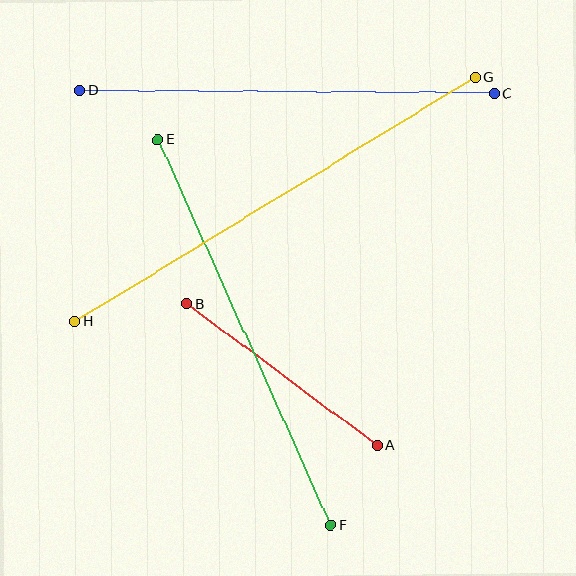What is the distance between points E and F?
The distance is approximately 422 pixels.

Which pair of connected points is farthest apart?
Points G and H are farthest apart.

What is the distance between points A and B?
The distance is approximately 237 pixels.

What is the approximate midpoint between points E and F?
The midpoint is at approximately (244, 332) pixels.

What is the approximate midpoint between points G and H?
The midpoint is at approximately (275, 199) pixels.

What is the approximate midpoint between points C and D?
The midpoint is at approximately (287, 92) pixels.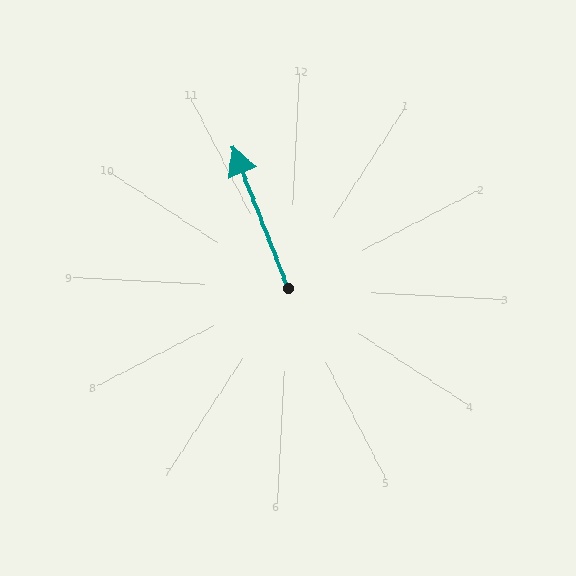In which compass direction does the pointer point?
Northwest.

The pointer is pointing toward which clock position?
Roughly 11 o'clock.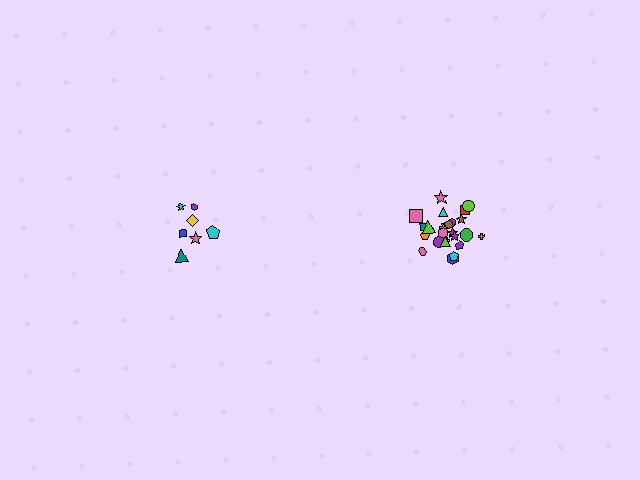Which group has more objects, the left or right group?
The right group.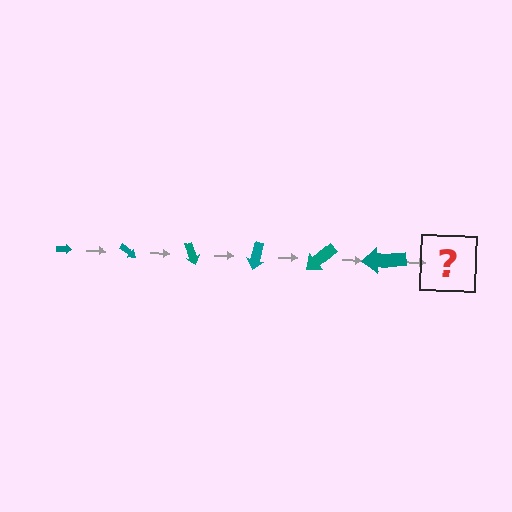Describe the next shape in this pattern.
It should be an arrow, larger than the previous one and rotated 210 degrees from the start.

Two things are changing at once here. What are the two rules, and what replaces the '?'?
The two rules are that the arrow grows larger each step and it rotates 35 degrees each step. The '?' should be an arrow, larger than the previous one and rotated 210 degrees from the start.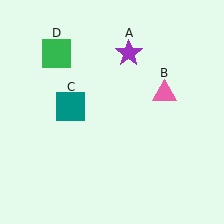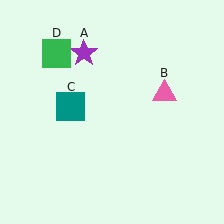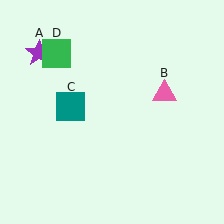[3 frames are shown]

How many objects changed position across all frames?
1 object changed position: purple star (object A).